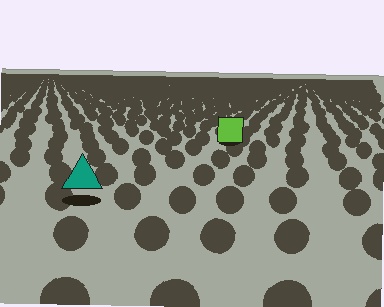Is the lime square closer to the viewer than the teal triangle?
No. The teal triangle is closer — you can tell from the texture gradient: the ground texture is coarser near it.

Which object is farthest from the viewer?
The lime square is farthest from the viewer. It appears smaller and the ground texture around it is denser.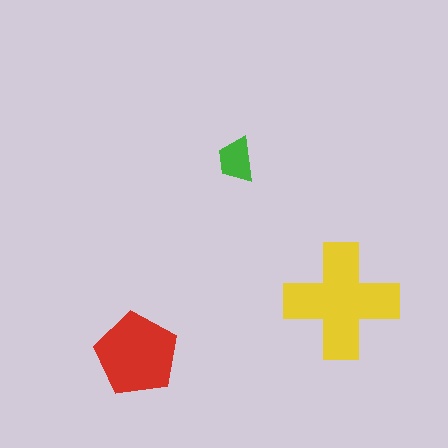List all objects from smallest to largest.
The green trapezoid, the red pentagon, the yellow cross.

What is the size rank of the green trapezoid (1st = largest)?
3rd.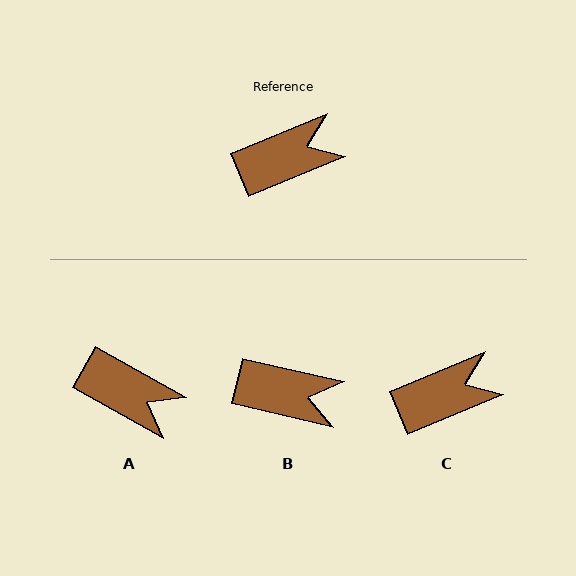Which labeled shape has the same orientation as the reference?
C.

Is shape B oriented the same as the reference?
No, it is off by about 36 degrees.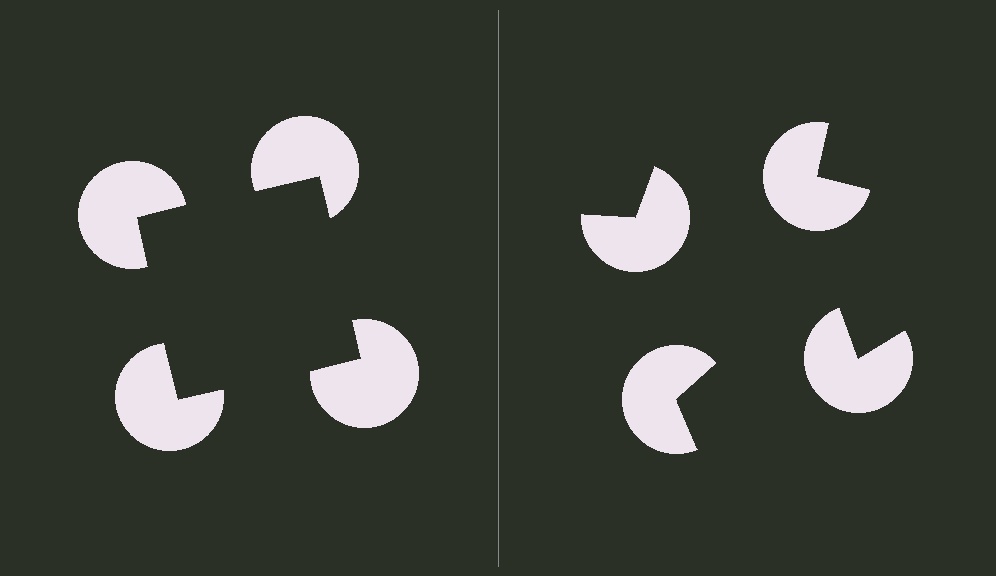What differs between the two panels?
The pac-man discs are positioned identically on both sides; only the wedge orientations differ. On the left they align to a square; on the right they are misaligned.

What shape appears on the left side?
An illusory square.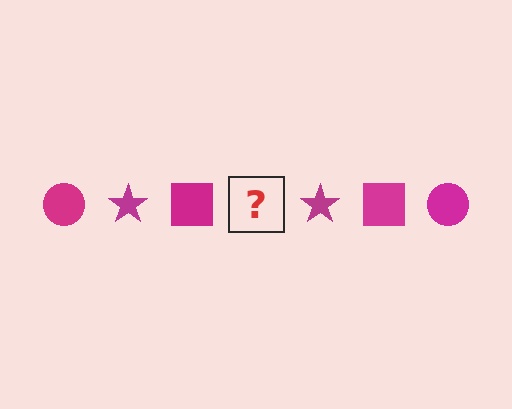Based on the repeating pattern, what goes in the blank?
The blank should be a magenta circle.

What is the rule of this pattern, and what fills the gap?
The rule is that the pattern cycles through circle, star, square shapes in magenta. The gap should be filled with a magenta circle.